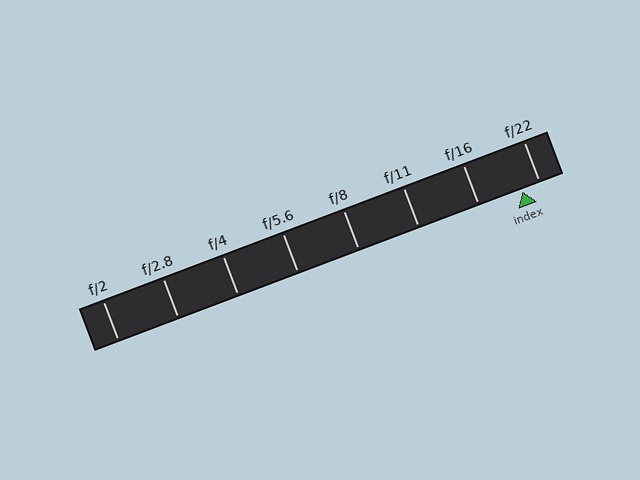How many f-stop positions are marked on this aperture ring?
There are 8 f-stop positions marked.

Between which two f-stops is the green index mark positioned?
The index mark is between f/16 and f/22.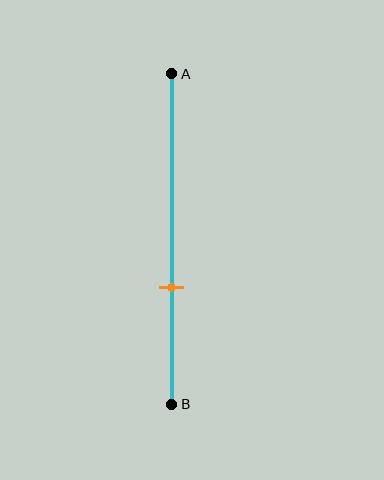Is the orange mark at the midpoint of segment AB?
No, the mark is at about 65% from A, not at the 50% midpoint.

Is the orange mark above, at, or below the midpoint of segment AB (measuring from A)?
The orange mark is below the midpoint of segment AB.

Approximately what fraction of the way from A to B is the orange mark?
The orange mark is approximately 65% of the way from A to B.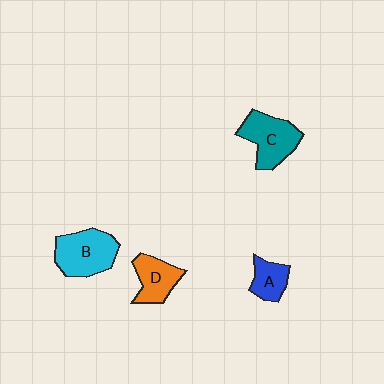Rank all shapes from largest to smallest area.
From largest to smallest: B (cyan), C (teal), D (orange), A (blue).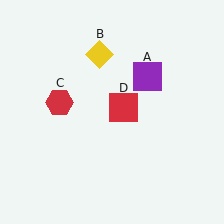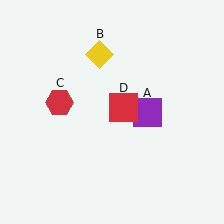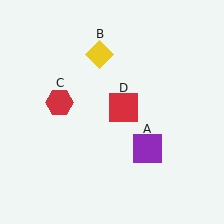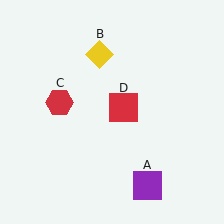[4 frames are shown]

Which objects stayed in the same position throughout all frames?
Yellow diamond (object B) and red hexagon (object C) and red square (object D) remained stationary.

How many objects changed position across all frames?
1 object changed position: purple square (object A).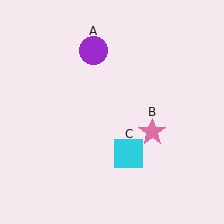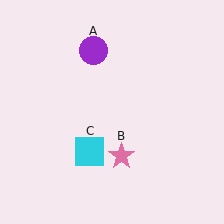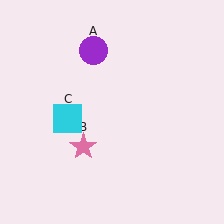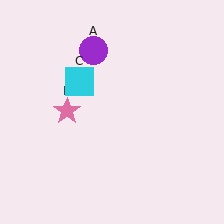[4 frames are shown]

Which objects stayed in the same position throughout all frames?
Purple circle (object A) remained stationary.